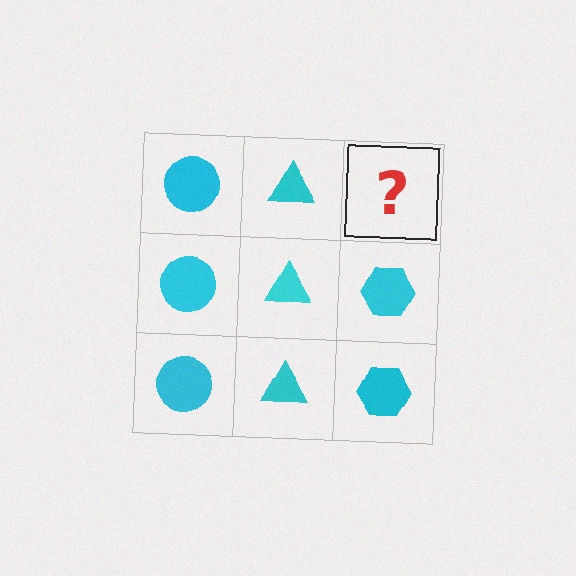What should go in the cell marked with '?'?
The missing cell should contain a cyan hexagon.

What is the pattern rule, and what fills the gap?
The rule is that each column has a consistent shape. The gap should be filled with a cyan hexagon.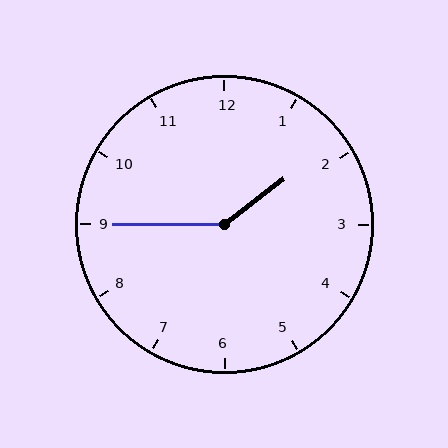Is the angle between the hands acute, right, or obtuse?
It is obtuse.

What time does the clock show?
1:45.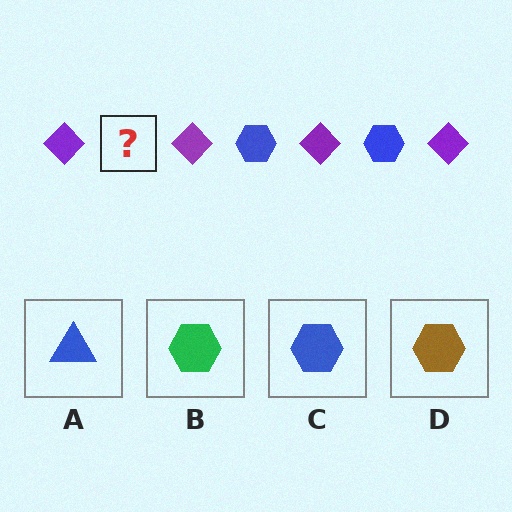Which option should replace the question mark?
Option C.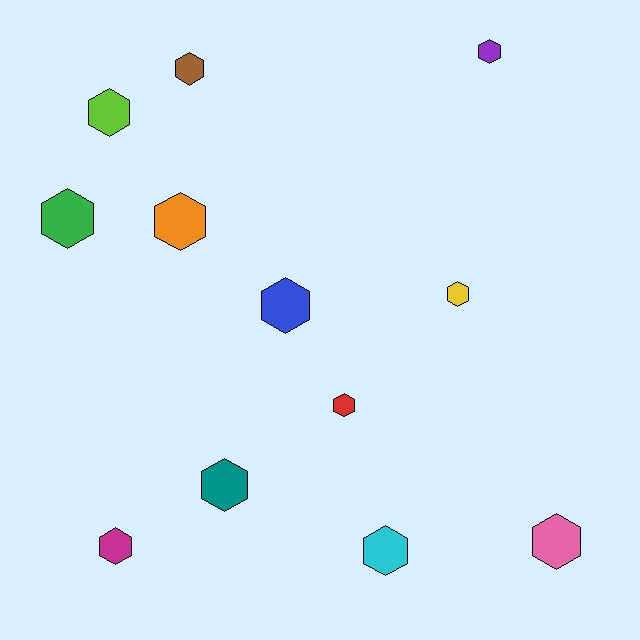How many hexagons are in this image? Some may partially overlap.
There are 12 hexagons.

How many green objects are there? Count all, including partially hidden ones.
There is 1 green object.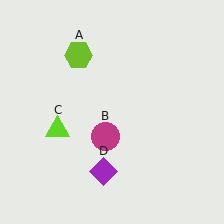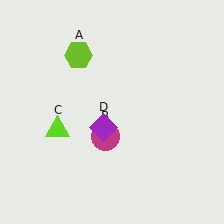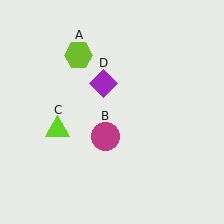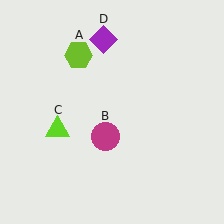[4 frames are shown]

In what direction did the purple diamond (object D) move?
The purple diamond (object D) moved up.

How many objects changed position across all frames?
1 object changed position: purple diamond (object D).